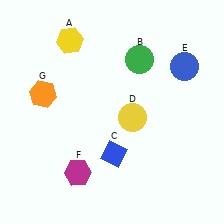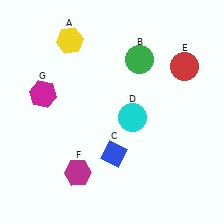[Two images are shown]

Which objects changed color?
D changed from yellow to cyan. E changed from blue to red. G changed from orange to magenta.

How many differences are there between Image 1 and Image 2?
There are 3 differences between the two images.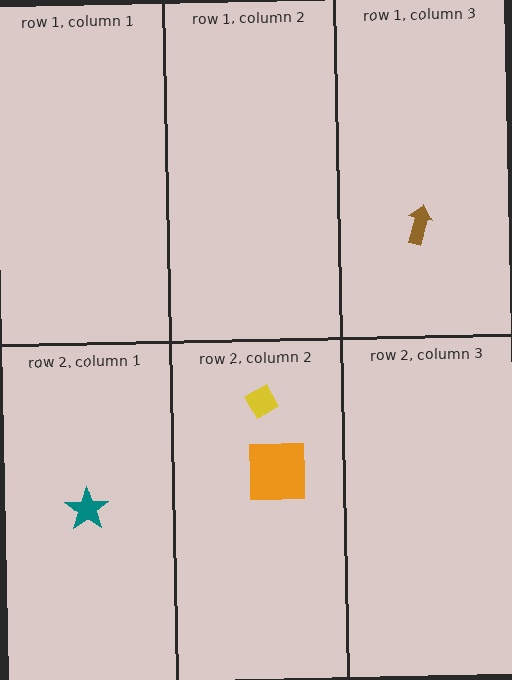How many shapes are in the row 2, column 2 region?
2.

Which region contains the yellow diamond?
The row 2, column 2 region.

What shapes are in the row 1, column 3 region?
The brown arrow.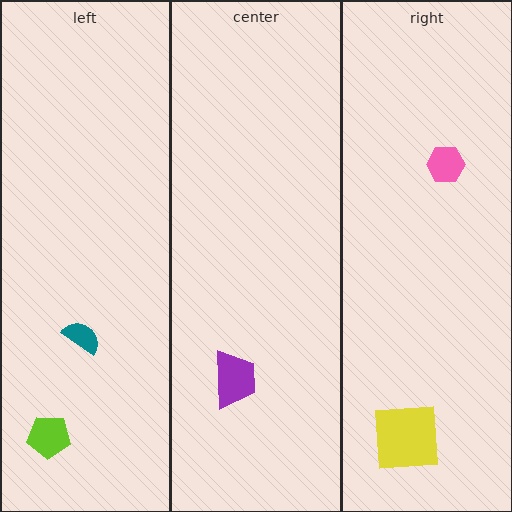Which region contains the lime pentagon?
The left region.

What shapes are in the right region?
The yellow square, the pink hexagon.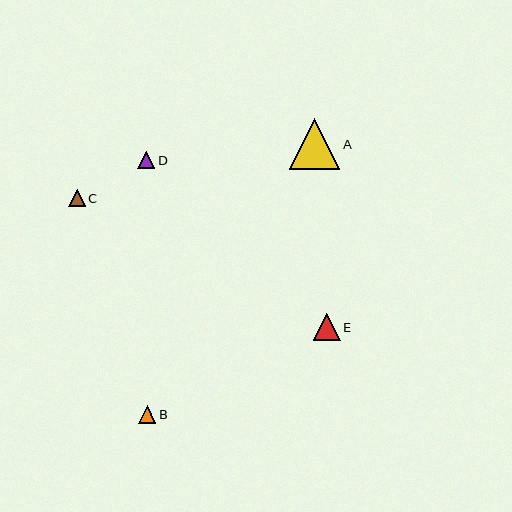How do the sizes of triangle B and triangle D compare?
Triangle B and triangle D are approximately the same size.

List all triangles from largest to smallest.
From largest to smallest: A, E, B, D, C.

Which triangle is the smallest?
Triangle C is the smallest with a size of approximately 16 pixels.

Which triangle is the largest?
Triangle A is the largest with a size of approximately 51 pixels.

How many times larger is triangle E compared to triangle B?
Triangle E is approximately 1.5 times the size of triangle B.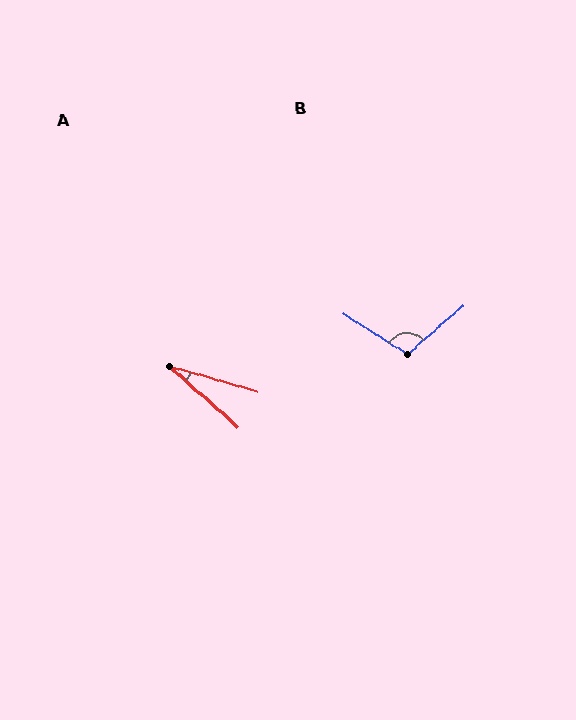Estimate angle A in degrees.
Approximately 26 degrees.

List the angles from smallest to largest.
A (26°), B (107°).